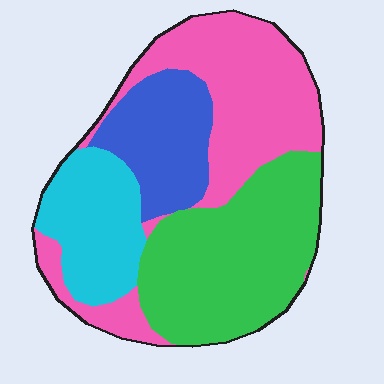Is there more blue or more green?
Green.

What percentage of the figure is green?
Green covers about 35% of the figure.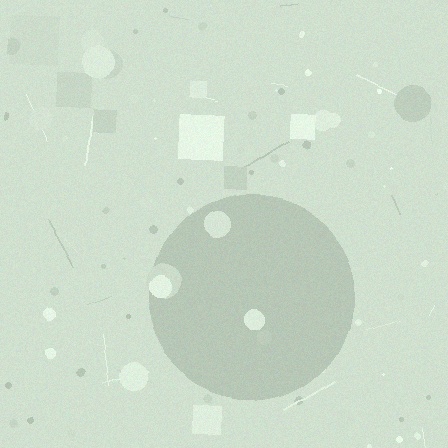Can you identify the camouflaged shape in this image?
The camouflaged shape is a circle.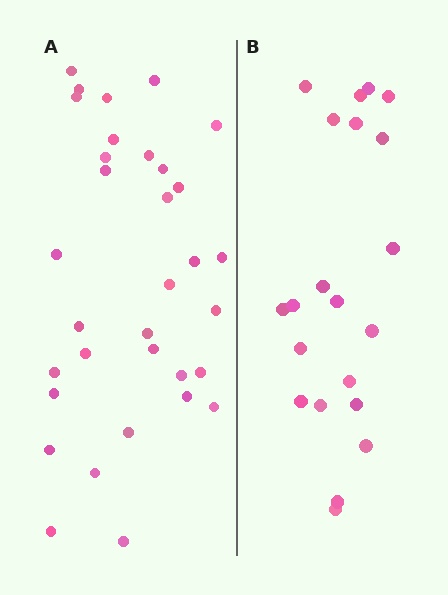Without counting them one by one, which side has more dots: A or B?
Region A (the left region) has more dots.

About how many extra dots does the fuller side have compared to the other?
Region A has roughly 12 or so more dots than region B.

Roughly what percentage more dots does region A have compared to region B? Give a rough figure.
About 55% more.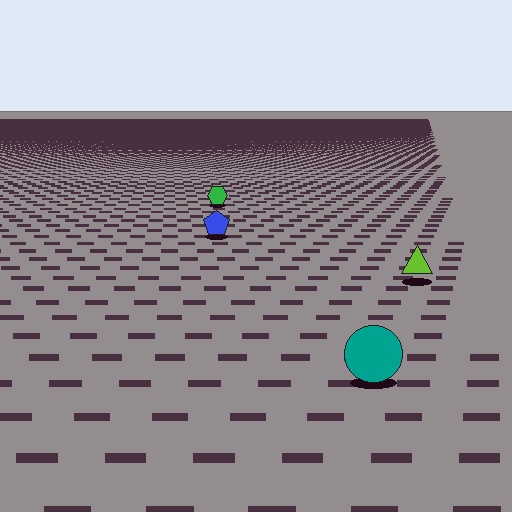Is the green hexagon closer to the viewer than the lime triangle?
No. The lime triangle is closer — you can tell from the texture gradient: the ground texture is coarser near it.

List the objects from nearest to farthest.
From nearest to farthest: the teal circle, the lime triangle, the blue pentagon, the green hexagon.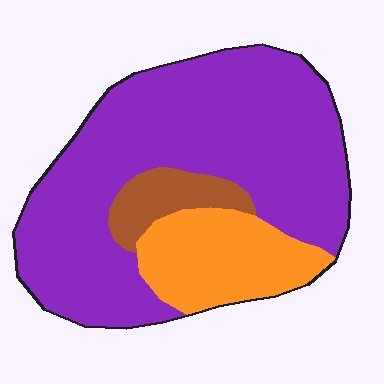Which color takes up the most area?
Purple, at roughly 70%.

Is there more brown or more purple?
Purple.